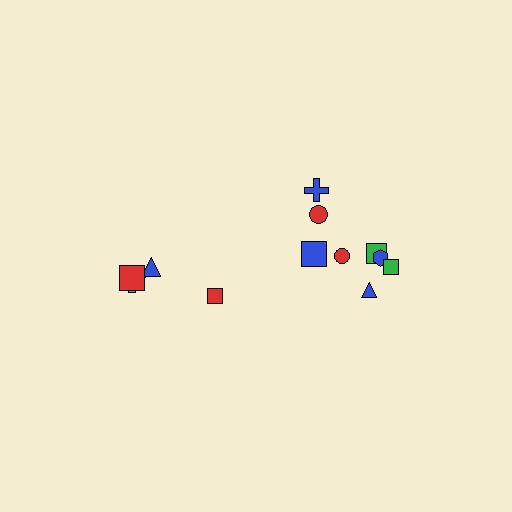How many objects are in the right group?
There are 8 objects.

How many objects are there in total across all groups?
There are 13 objects.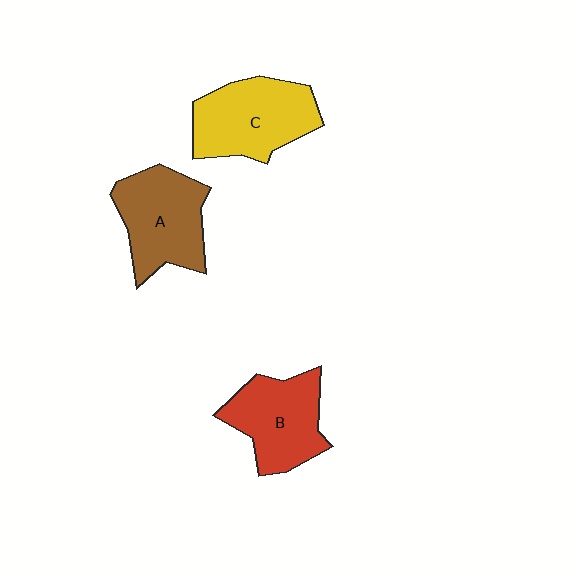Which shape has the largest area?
Shape C (yellow).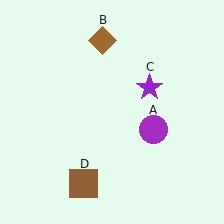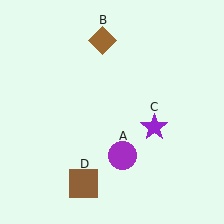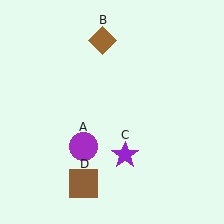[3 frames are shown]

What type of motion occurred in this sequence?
The purple circle (object A), purple star (object C) rotated clockwise around the center of the scene.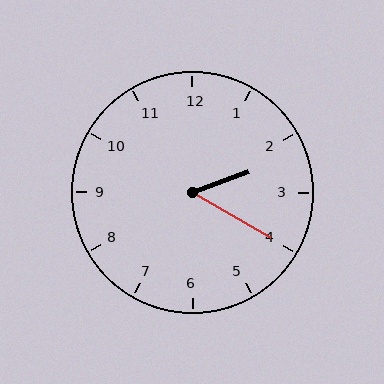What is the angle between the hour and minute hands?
Approximately 50 degrees.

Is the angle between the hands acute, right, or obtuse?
It is acute.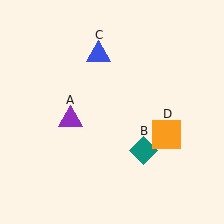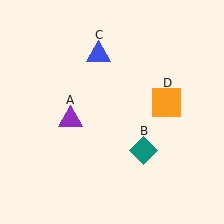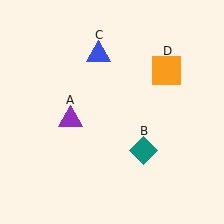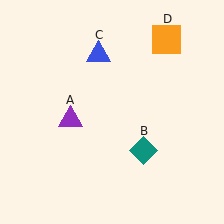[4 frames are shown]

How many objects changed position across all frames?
1 object changed position: orange square (object D).